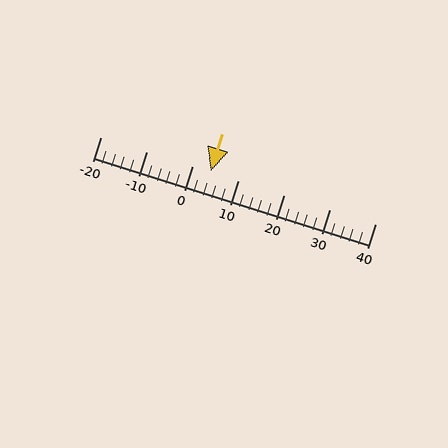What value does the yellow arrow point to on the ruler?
The yellow arrow points to approximately 4.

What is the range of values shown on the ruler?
The ruler shows values from -20 to 40.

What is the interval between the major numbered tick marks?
The major tick marks are spaced 10 units apart.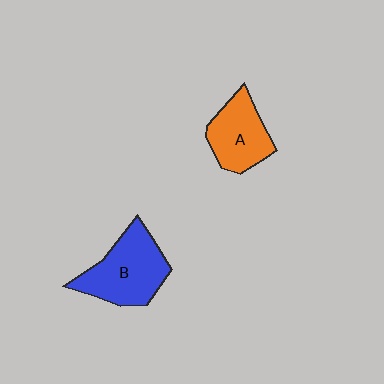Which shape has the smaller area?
Shape A (orange).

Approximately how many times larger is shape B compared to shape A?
Approximately 1.3 times.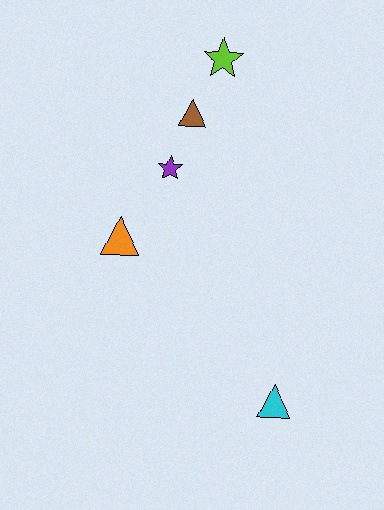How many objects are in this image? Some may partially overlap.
There are 5 objects.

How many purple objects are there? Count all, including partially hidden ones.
There is 1 purple object.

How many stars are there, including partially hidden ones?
There are 2 stars.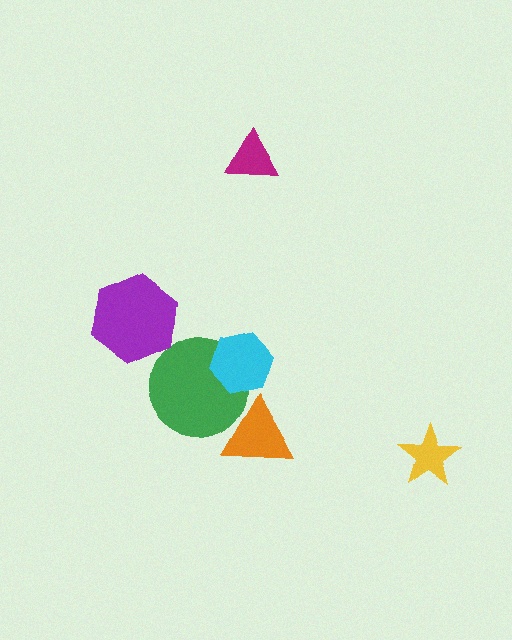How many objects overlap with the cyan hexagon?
1 object overlaps with the cyan hexagon.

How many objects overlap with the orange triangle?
1 object overlaps with the orange triangle.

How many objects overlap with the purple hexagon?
0 objects overlap with the purple hexagon.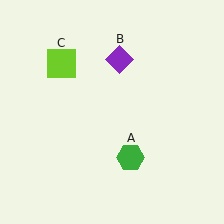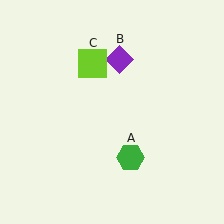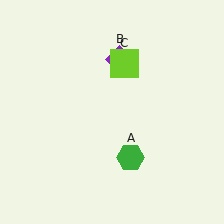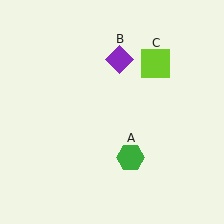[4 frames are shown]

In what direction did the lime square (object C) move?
The lime square (object C) moved right.